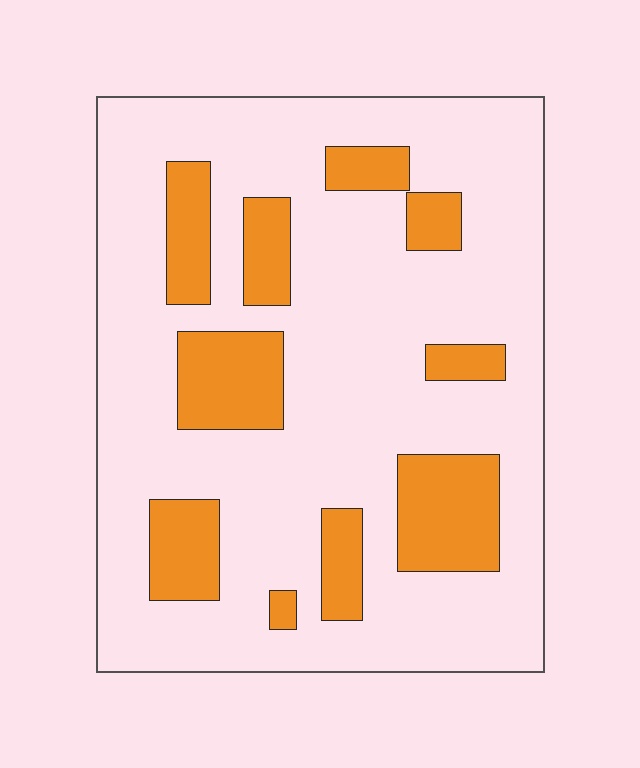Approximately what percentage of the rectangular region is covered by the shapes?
Approximately 20%.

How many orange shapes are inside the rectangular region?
10.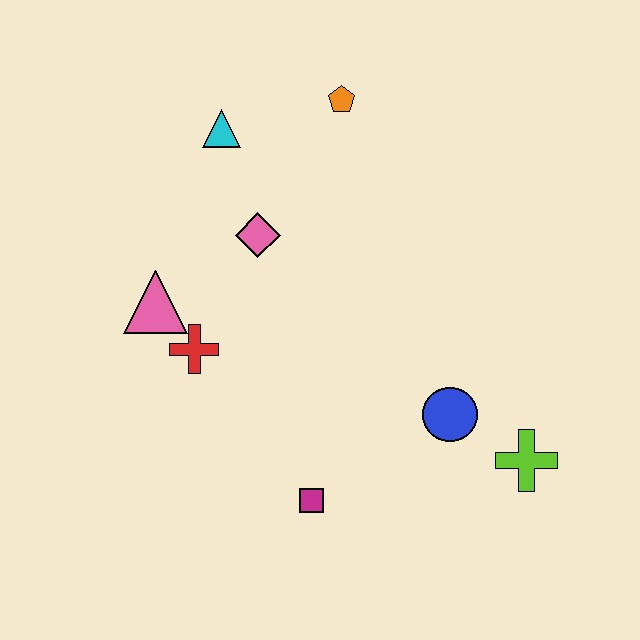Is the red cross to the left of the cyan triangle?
Yes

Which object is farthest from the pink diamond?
The lime cross is farthest from the pink diamond.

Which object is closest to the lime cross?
The blue circle is closest to the lime cross.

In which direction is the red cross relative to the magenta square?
The red cross is above the magenta square.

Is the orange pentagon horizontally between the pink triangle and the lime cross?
Yes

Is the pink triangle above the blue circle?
Yes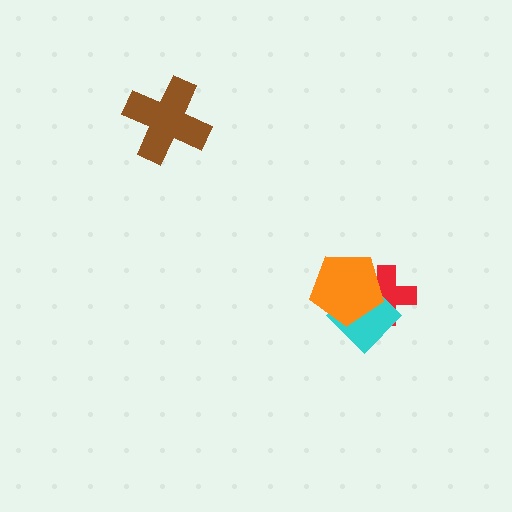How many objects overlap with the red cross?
2 objects overlap with the red cross.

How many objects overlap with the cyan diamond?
2 objects overlap with the cyan diamond.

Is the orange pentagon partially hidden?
No, no other shape covers it.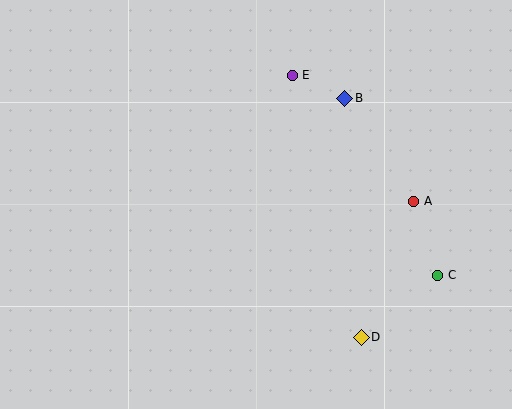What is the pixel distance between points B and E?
The distance between B and E is 57 pixels.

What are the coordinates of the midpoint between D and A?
The midpoint between D and A is at (387, 269).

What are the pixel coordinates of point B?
Point B is at (345, 98).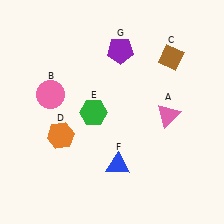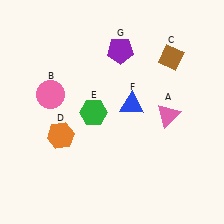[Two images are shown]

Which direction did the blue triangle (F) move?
The blue triangle (F) moved up.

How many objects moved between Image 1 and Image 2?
1 object moved between the two images.